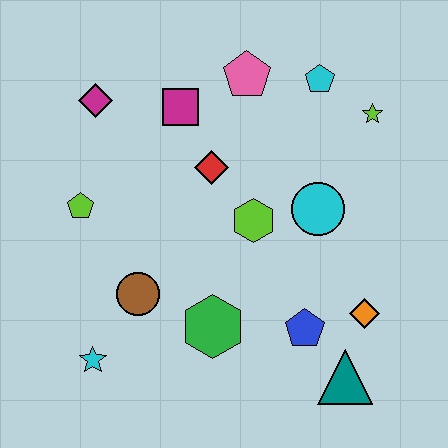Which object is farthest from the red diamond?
The teal triangle is farthest from the red diamond.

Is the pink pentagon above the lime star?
Yes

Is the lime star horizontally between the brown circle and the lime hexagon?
No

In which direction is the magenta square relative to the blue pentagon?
The magenta square is above the blue pentagon.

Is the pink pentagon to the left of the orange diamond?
Yes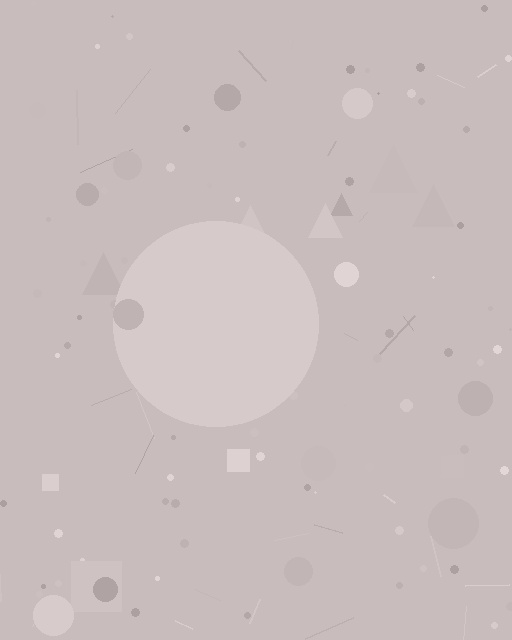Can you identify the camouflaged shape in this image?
The camouflaged shape is a circle.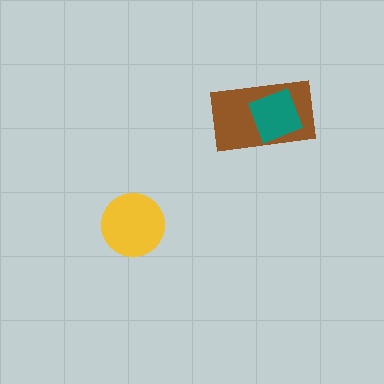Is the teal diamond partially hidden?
No, no other shape covers it.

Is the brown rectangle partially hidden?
Yes, it is partially covered by another shape.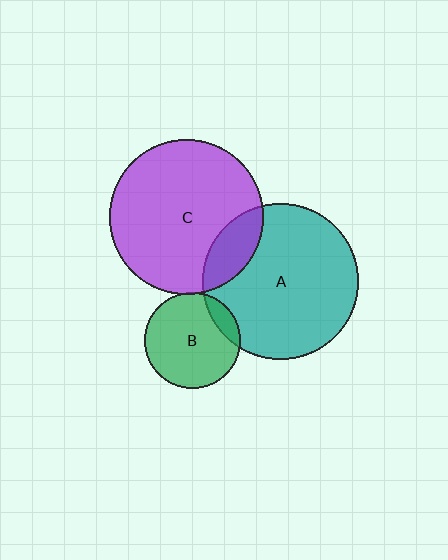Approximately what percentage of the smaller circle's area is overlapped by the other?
Approximately 5%.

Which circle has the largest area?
Circle A (teal).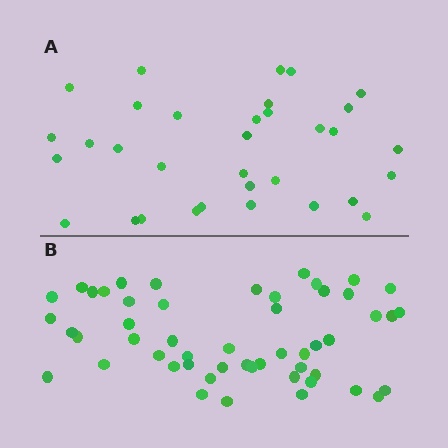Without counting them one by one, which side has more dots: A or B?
Region B (the bottom region) has more dots.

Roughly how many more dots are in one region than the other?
Region B has approximately 20 more dots than region A.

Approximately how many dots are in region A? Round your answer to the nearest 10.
About 30 dots. (The exact count is 33, which rounds to 30.)